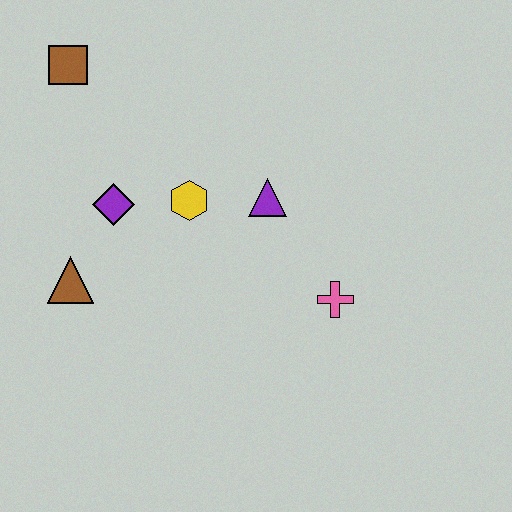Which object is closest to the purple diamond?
The yellow hexagon is closest to the purple diamond.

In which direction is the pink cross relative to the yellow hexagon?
The pink cross is to the right of the yellow hexagon.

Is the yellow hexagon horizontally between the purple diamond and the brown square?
No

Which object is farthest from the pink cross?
The brown square is farthest from the pink cross.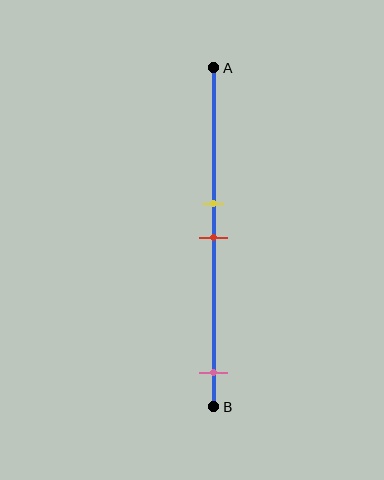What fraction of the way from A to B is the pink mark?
The pink mark is approximately 90% (0.9) of the way from A to B.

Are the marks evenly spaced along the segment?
No, the marks are not evenly spaced.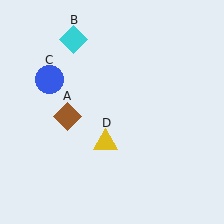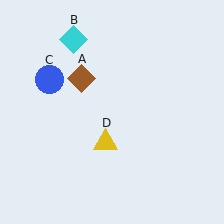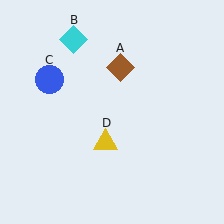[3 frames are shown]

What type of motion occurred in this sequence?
The brown diamond (object A) rotated clockwise around the center of the scene.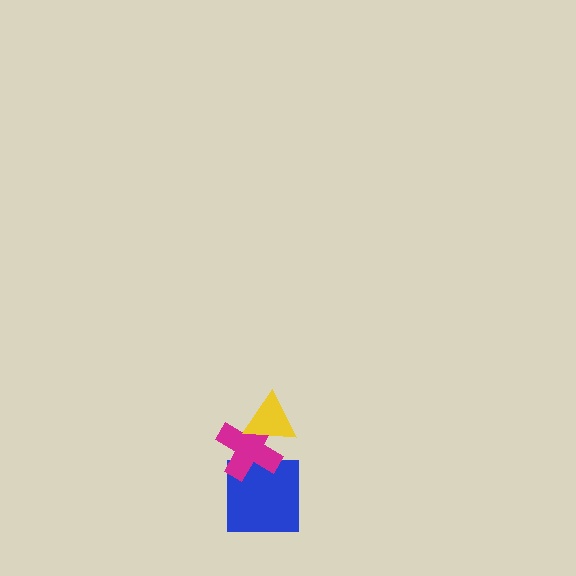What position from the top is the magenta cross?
The magenta cross is 2nd from the top.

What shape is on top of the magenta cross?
The yellow triangle is on top of the magenta cross.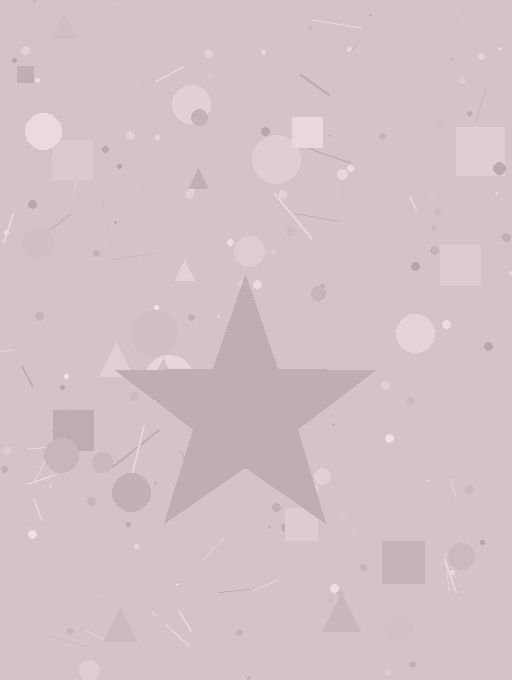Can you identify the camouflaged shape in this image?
The camouflaged shape is a star.